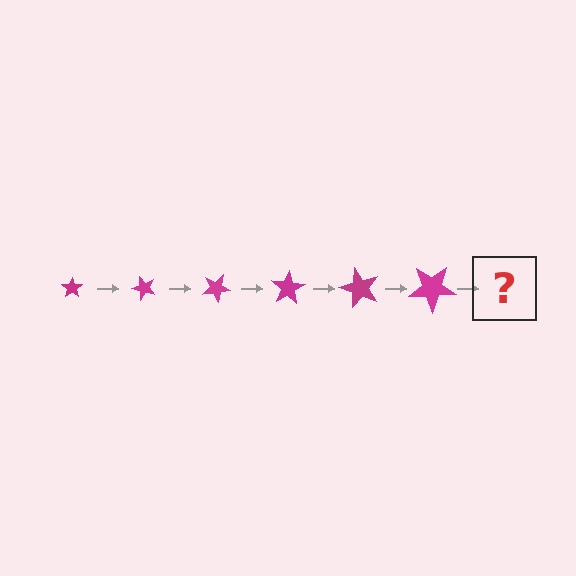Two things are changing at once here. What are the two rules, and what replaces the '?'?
The two rules are that the star grows larger each step and it rotates 50 degrees each step. The '?' should be a star, larger than the previous one and rotated 300 degrees from the start.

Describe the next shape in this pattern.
It should be a star, larger than the previous one and rotated 300 degrees from the start.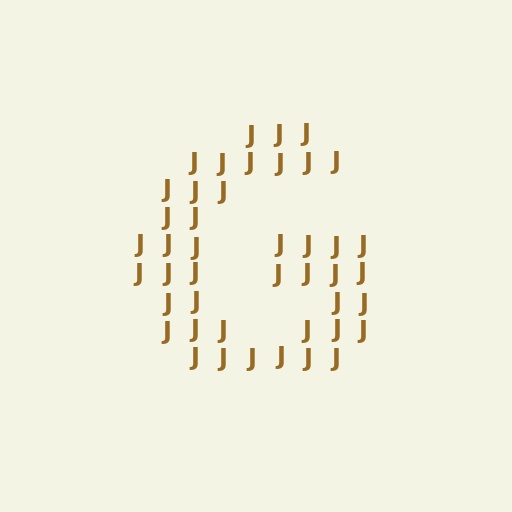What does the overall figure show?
The overall figure shows the letter G.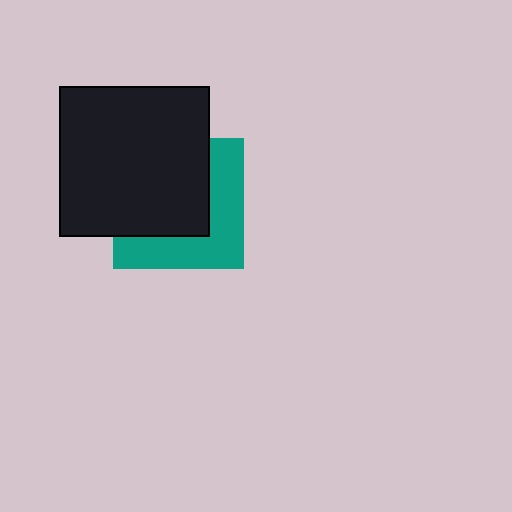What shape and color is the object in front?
The object in front is a black square.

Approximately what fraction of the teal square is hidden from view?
Roughly 56% of the teal square is hidden behind the black square.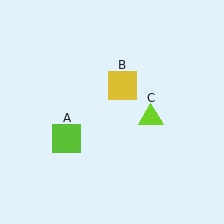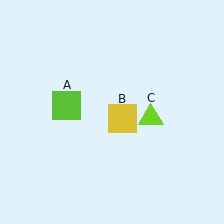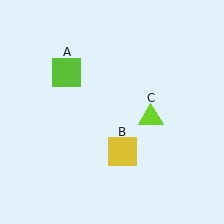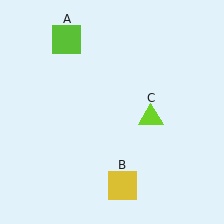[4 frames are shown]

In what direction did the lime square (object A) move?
The lime square (object A) moved up.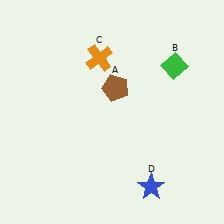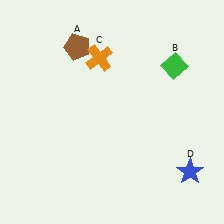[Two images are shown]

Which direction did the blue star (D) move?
The blue star (D) moved right.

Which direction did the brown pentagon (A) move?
The brown pentagon (A) moved up.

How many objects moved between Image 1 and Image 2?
2 objects moved between the two images.